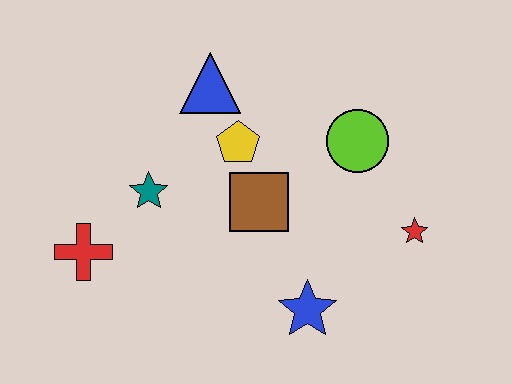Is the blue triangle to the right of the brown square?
No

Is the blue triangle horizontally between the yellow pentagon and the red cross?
Yes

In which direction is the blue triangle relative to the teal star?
The blue triangle is above the teal star.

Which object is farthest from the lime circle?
The red cross is farthest from the lime circle.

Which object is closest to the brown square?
The yellow pentagon is closest to the brown square.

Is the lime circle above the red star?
Yes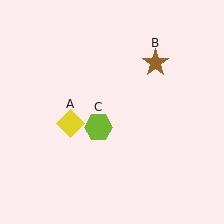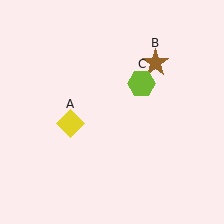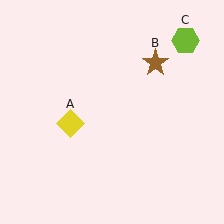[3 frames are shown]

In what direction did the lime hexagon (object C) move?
The lime hexagon (object C) moved up and to the right.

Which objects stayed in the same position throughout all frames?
Yellow diamond (object A) and brown star (object B) remained stationary.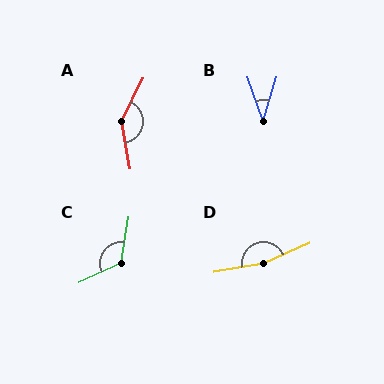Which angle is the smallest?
B, at approximately 36 degrees.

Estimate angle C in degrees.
Approximately 123 degrees.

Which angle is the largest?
D, at approximately 166 degrees.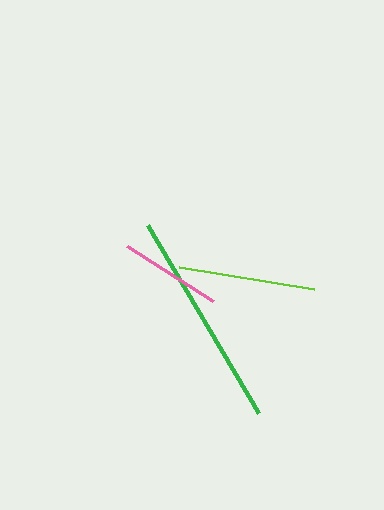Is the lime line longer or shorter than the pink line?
The lime line is longer than the pink line.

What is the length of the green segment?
The green segment is approximately 218 pixels long.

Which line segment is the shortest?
The pink line is the shortest at approximately 103 pixels.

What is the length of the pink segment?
The pink segment is approximately 103 pixels long.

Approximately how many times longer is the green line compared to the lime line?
The green line is approximately 1.6 times the length of the lime line.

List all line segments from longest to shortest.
From longest to shortest: green, lime, pink.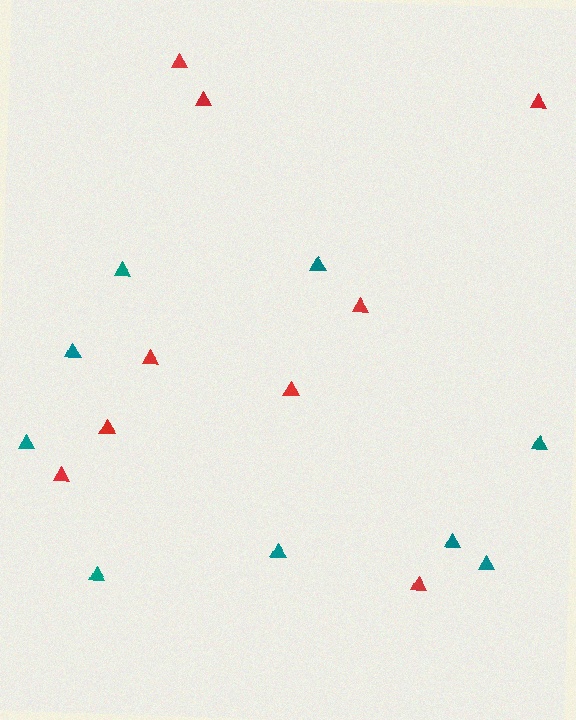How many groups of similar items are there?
There are 2 groups: one group of red triangles (9) and one group of teal triangles (9).